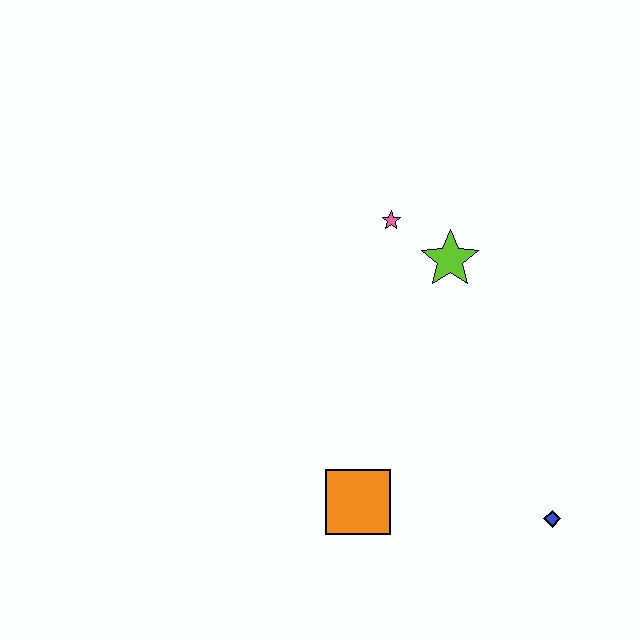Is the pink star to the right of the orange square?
Yes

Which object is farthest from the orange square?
The pink star is farthest from the orange square.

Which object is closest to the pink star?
The lime star is closest to the pink star.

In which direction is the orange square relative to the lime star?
The orange square is below the lime star.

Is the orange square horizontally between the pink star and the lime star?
No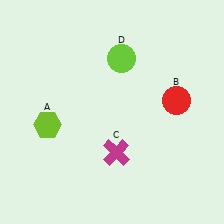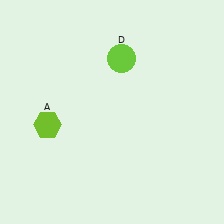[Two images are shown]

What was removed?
The red circle (B), the magenta cross (C) were removed in Image 2.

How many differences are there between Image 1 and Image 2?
There are 2 differences between the two images.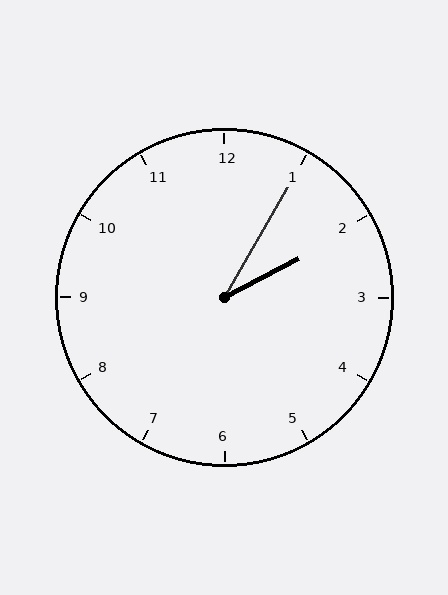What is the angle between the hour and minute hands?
Approximately 32 degrees.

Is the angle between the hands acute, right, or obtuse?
It is acute.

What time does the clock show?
2:05.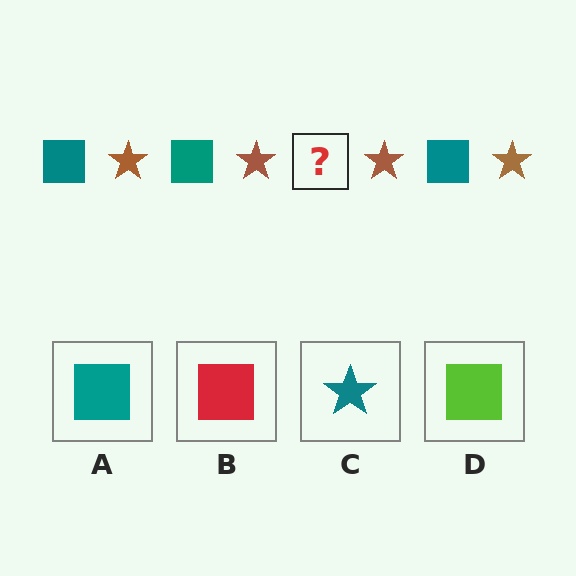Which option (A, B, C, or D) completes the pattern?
A.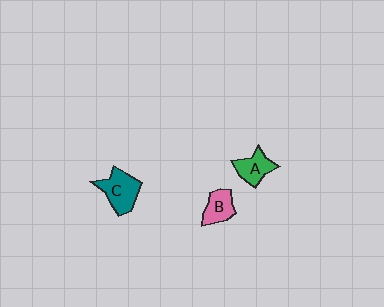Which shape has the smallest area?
Shape B (pink).